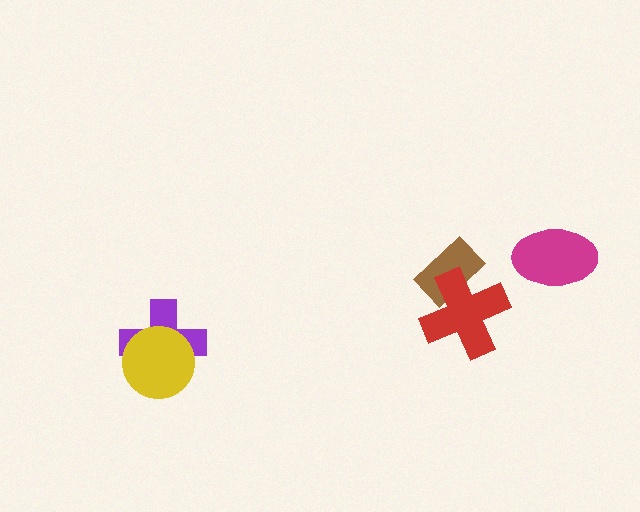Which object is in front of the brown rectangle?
The red cross is in front of the brown rectangle.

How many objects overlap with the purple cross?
1 object overlaps with the purple cross.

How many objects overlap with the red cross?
1 object overlaps with the red cross.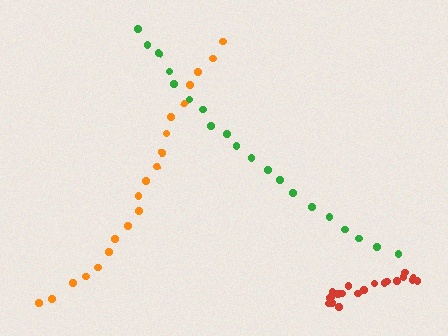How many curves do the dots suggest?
There are 3 distinct paths.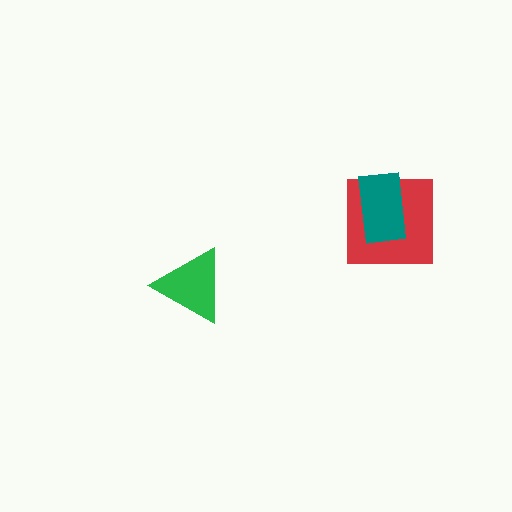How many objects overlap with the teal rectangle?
1 object overlaps with the teal rectangle.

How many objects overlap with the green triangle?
0 objects overlap with the green triangle.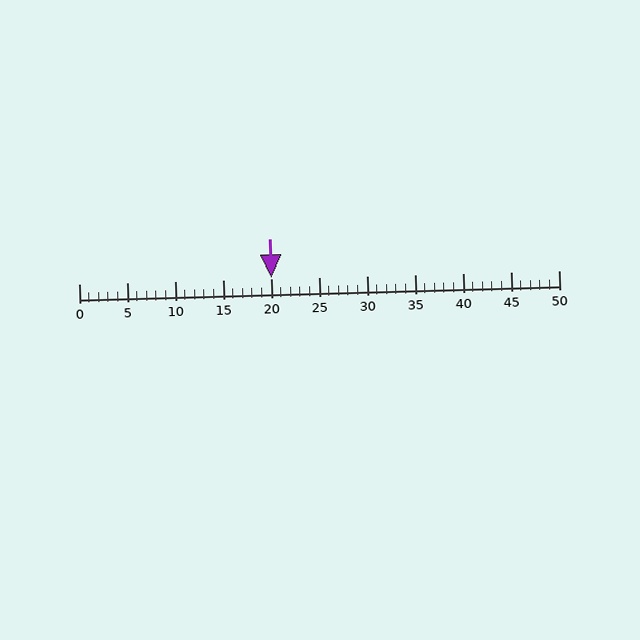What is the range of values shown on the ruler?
The ruler shows values from 0 to 50.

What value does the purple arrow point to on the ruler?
The purple arrow points to approximately 20.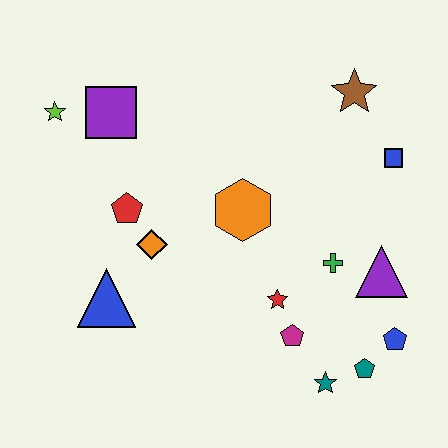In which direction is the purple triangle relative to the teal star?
The purple triangle is above the teal star.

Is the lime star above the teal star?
Yes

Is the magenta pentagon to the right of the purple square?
Yes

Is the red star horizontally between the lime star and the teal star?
Yes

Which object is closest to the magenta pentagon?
The red star is closest to the magenta pentagon.